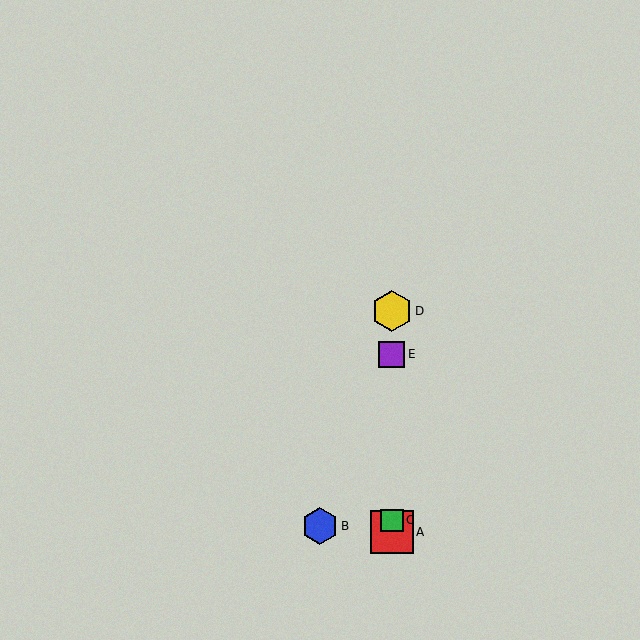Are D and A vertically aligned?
Yes, both are at x≈392.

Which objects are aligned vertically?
Objects A, C, D, E are aligned vertically.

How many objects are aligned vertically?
4 objects (A, C, D, E) are aligned vertically.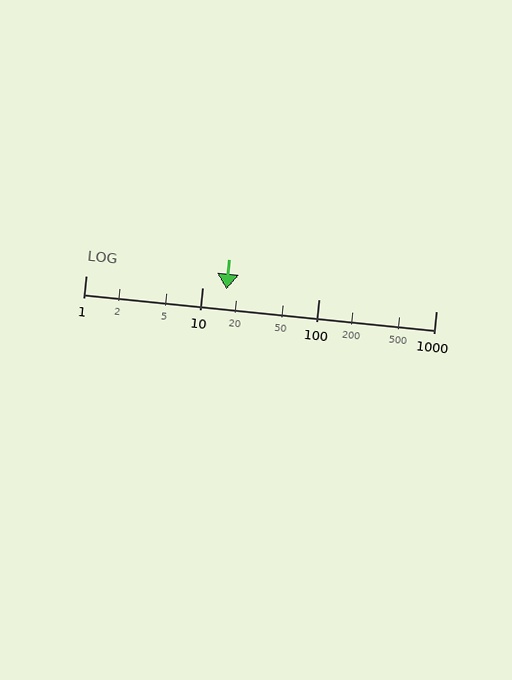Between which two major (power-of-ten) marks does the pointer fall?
The pointer is between 10 and 100.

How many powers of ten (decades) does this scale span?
The scale spans 3 decades, from 1 to 1000.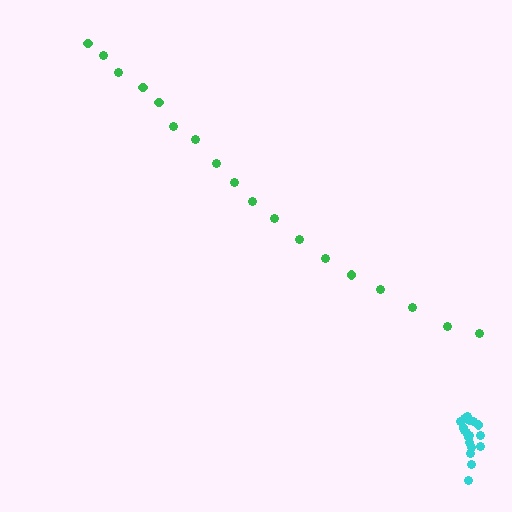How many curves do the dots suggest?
There are 2 distinct paths.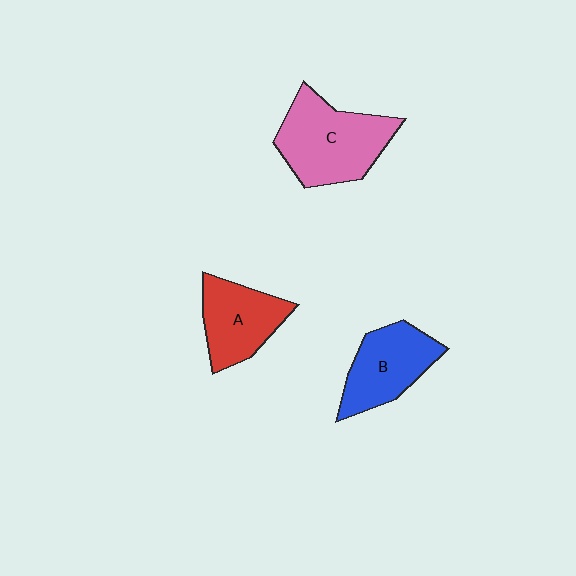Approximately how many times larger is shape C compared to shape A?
Approximately 1.4 times.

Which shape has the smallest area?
Shape A (red).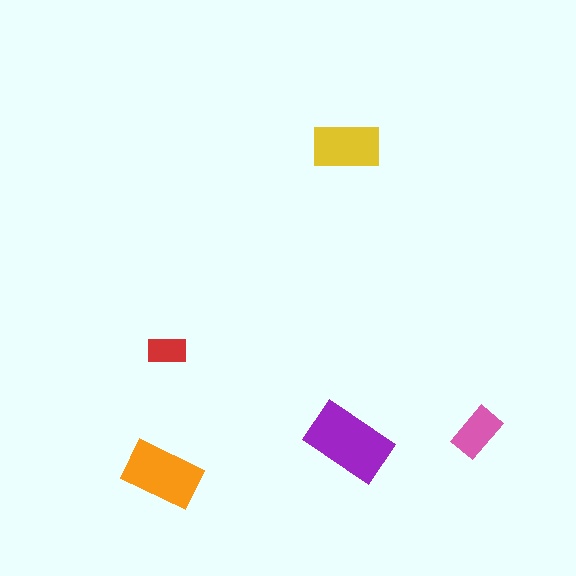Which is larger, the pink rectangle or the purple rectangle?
The purple one.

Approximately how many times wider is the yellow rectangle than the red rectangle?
About 1.5 times wider.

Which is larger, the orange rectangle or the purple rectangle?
The purple one.